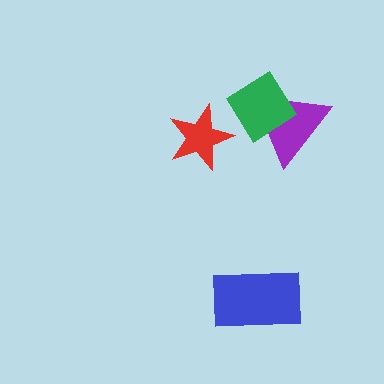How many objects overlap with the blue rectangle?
0 objects overlap with the blue rectangle.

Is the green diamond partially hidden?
No, no other shape covers it.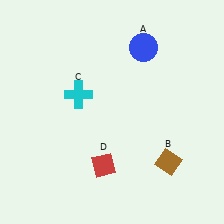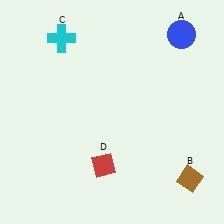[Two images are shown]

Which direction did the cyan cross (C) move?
The cyan cross (C) moved up.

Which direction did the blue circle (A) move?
The blue circle (A) moved right.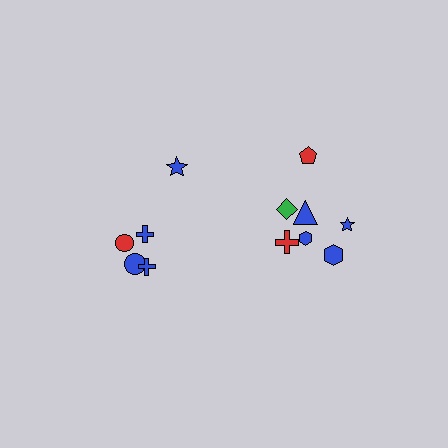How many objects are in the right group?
There are 7 objects.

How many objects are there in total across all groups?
There are 12 objects.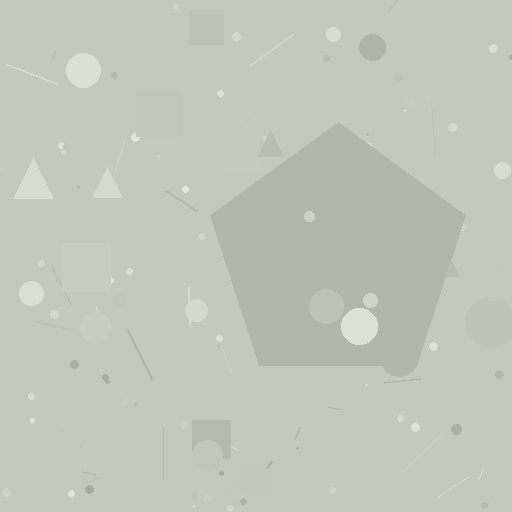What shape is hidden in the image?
A pentagon is hidden in the image.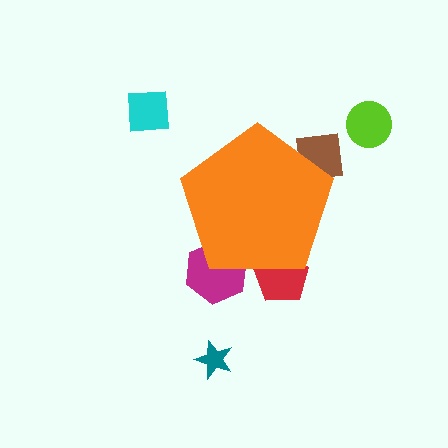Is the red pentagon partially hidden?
Yes, the red pentagon is partially hidden behind the orange pentagon.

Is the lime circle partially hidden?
No, the lime circle is fully visible.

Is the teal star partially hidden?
No, the teal star is fully visible.